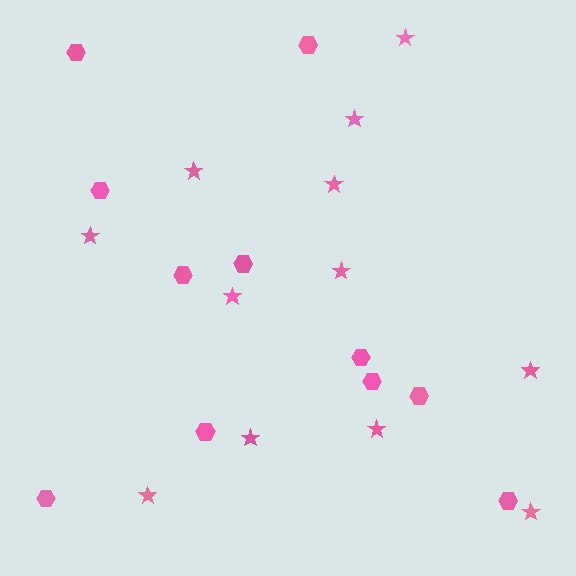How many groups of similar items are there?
There are 2 groups: one group of stars (12) and one group of hexagons (11).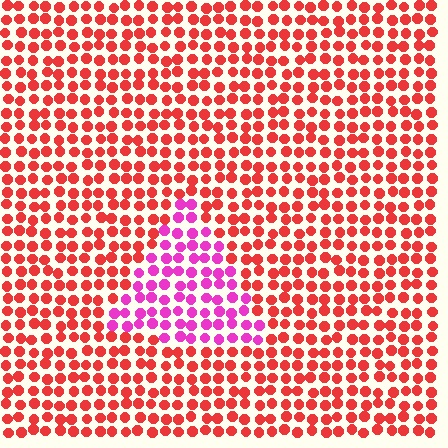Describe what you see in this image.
The image is filled with small red elements in a uniform arrangement. A triangle-shaped region is visible where the elements are tinted to a slightly different hue, forming a subtle color boundary.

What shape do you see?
I see a triangle.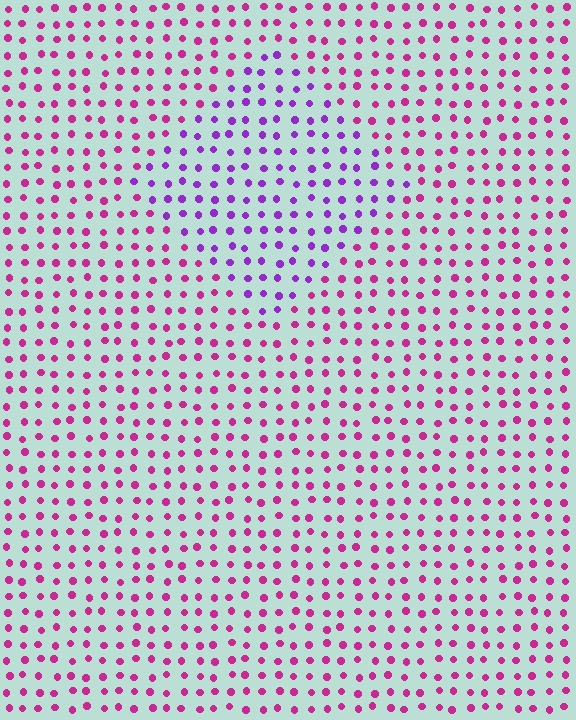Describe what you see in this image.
The image is filled with small magenta elements in a uniform arrangement. A diamond-shaped region is visible where the elements are tinted to a slightly different hue, forming a subtle color boundary.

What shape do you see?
I see a diamond.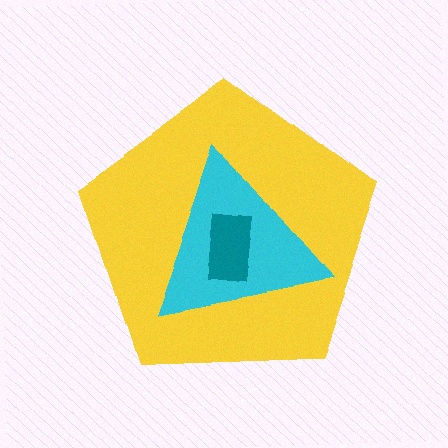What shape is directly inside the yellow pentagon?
The cyan triangle.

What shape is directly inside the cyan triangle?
The teal rectangle.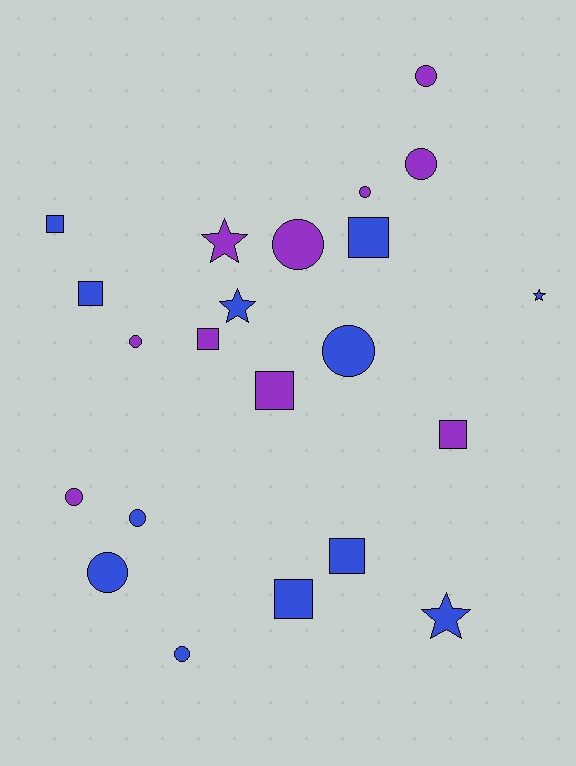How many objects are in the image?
There are 22 objects.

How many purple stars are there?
There is 1 purple star.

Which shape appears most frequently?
Circle, with 10 objects.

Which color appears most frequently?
Blue, with 12 objects.